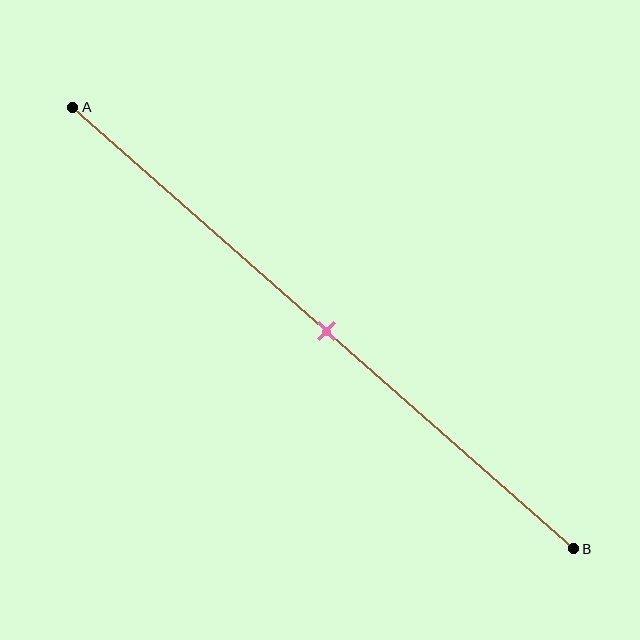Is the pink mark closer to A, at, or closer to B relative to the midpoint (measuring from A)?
The pink mark is approximately at the midpoint of segment AB.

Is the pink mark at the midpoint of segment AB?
Yes, the mark is approximately at the midpoint.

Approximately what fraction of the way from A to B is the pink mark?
The pink mark is approximately 50% of the way from A to B.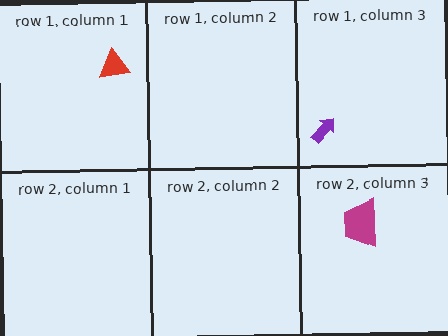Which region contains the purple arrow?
The row 1, column 3 region.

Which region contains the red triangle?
The row 1, column 1 region.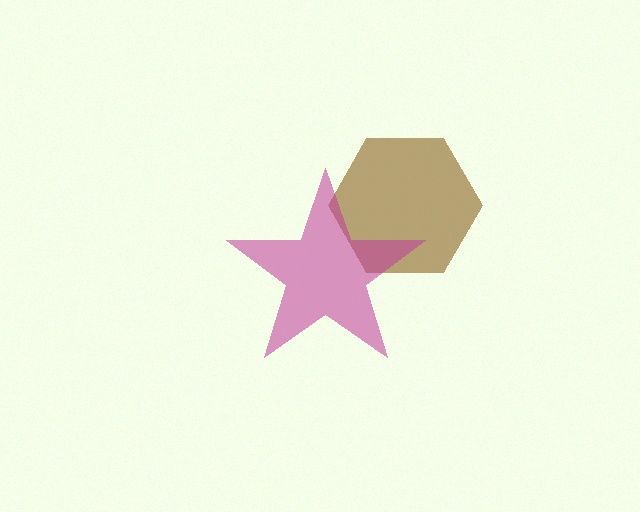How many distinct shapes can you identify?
There are 2 distinct shapes: a brown hexagon, a magenta star.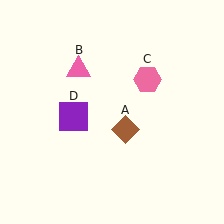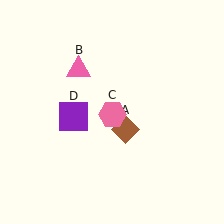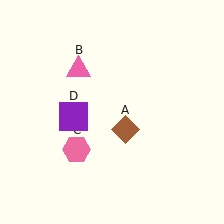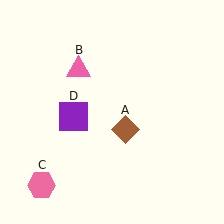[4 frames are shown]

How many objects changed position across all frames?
1 object changed position: pink hexagon (object C).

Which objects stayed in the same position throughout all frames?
Brown diamond (object A) and pink triangle (object B) and purple square (object D) remained stationary.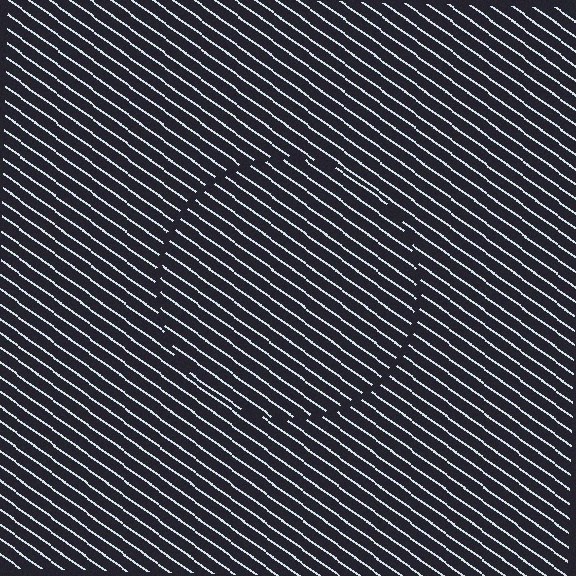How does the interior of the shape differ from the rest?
The interior of the shape contains the same grating, shifted by half a period — the contour is defined by the phase discontinuity where line-ends from the inner and outer gratings abut.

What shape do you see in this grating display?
An illusory circle. The interior of the shape contains the same grating, shifted by half a period — the contour is defined by the phase discontinuity where line-ends from the inner and outer gratings abut.